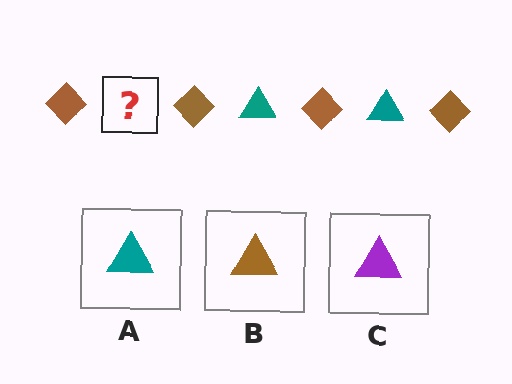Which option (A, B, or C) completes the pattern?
A.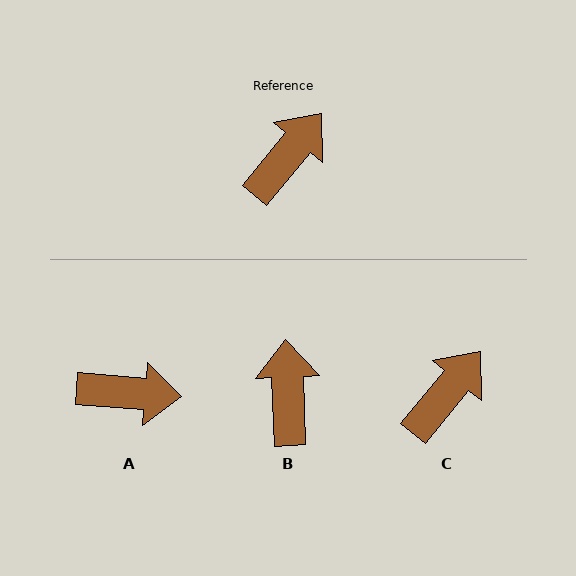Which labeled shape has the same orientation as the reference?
C.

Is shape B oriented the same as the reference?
No, it is off by about 42 degrees.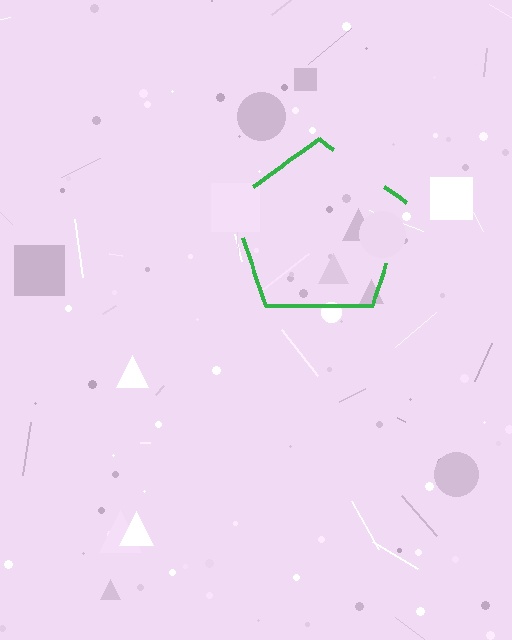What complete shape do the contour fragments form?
The contour fragments form a pentagon.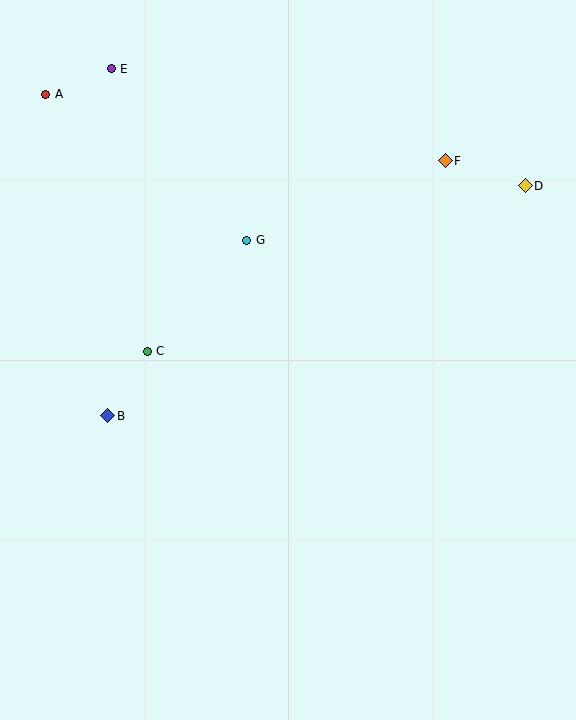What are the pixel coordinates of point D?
Point D is at (525, 186).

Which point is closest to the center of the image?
Point G at (247, 240) is closest to the center.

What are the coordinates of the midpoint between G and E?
The midpoint between G and E is at (179, 155).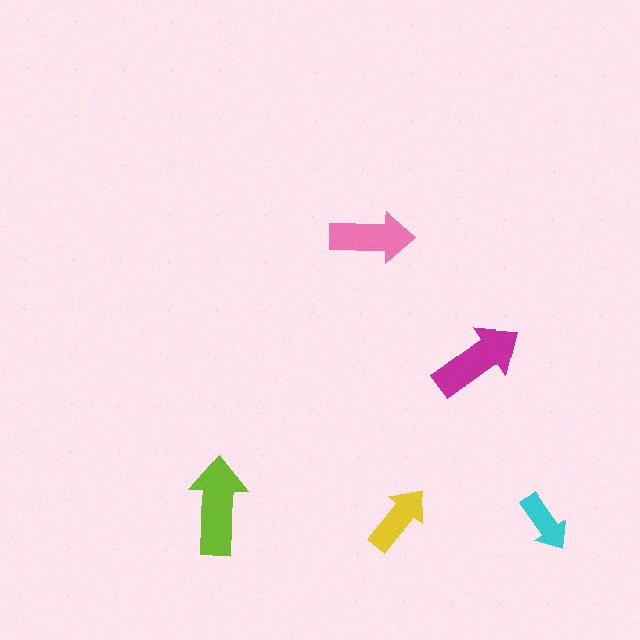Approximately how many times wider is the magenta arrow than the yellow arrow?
About 1.5 times wider.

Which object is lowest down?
The cyan arrow is bottommost.